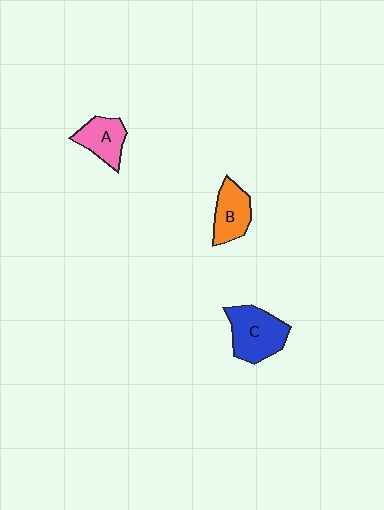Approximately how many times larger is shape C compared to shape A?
Approximately 1.5 times.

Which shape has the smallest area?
Shape A (pink).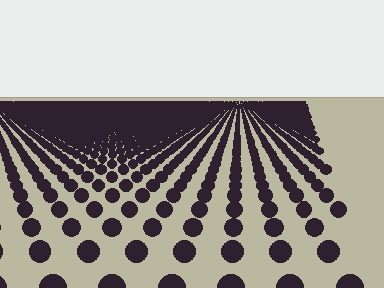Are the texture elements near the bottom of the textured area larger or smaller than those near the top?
Larger. Near the bottom, elements are closer to the viewer and appear at a bigger on-screen size.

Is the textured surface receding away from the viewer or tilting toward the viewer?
The surface is receding away from the viewer. Texture elements get smaller and denser toward the top.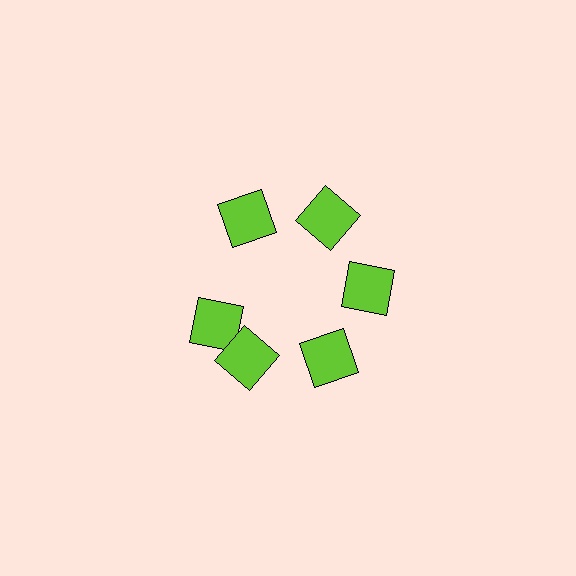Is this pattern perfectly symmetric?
No. The 6 lime squares are arranged in a ring, but one element near the 9 o'clock position is rotated out of alignment along the ring, breaking the 6-fold rotational symmetry.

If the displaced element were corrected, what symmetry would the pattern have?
It would have 6-fold rotational symmetry — the pattern would map onto itself every 60 degrees.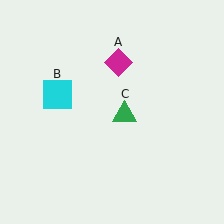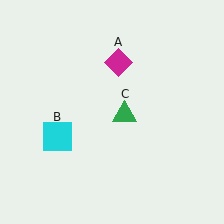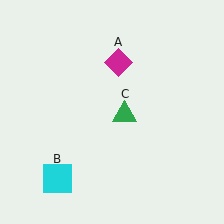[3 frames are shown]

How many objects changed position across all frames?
1 object changed position: cyan square (object B).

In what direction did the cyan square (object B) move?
The cyan square (object B) moved down.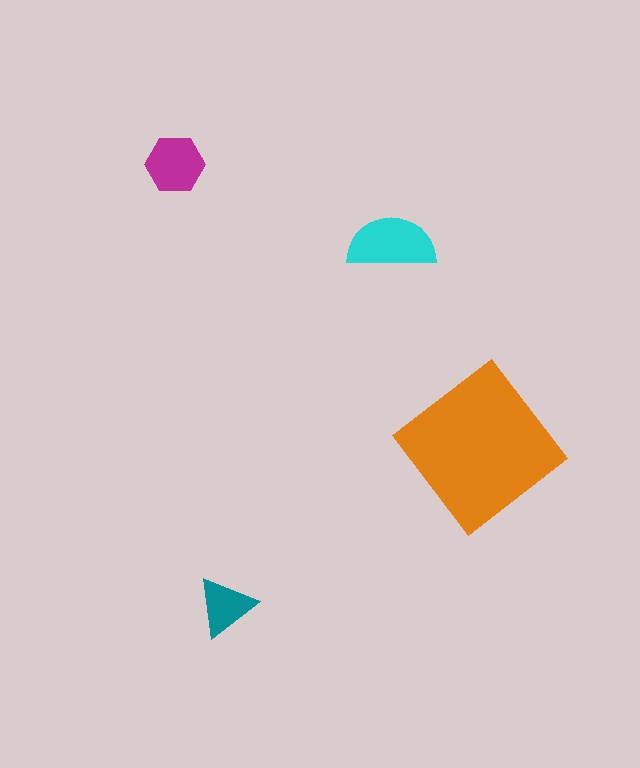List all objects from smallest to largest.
The teal triangle, the magenta hexagon, the cyan semicircle, the orange diamond.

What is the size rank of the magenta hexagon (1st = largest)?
3rd.